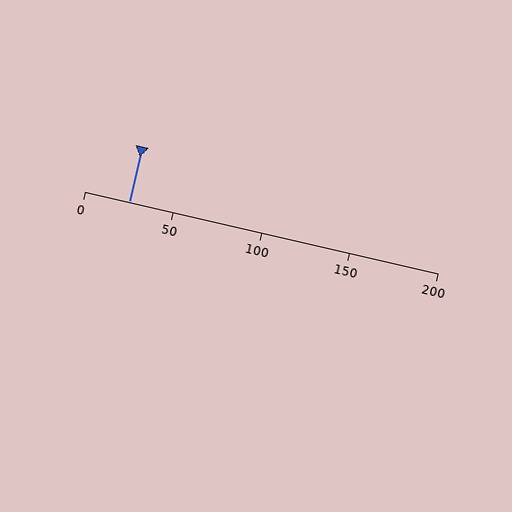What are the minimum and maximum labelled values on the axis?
The axis runs from 0 to 200.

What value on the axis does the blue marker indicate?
The marker indicates approximately 25.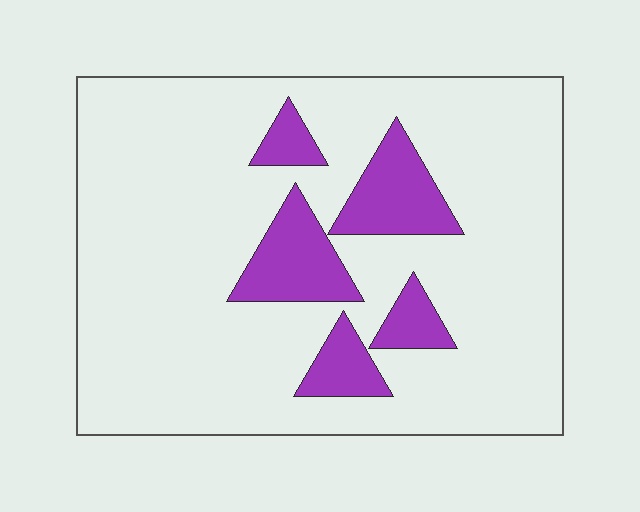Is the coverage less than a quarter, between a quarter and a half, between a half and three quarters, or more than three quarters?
Less than a quarter.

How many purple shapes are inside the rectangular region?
5.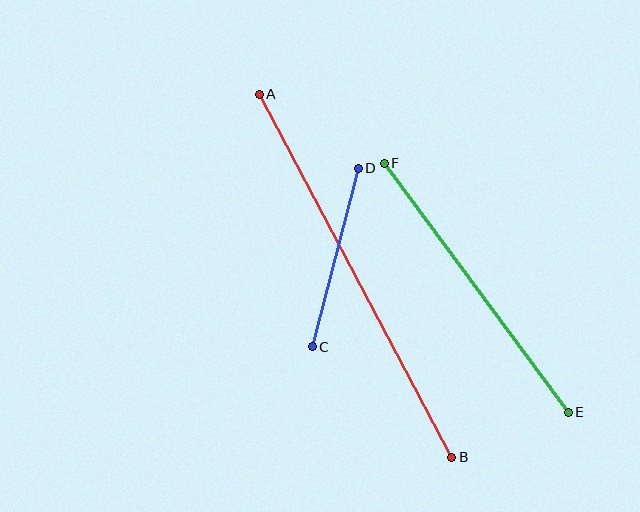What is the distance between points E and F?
The distance is approximately 310 pixels.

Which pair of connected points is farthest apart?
Points A and B are farthest apart.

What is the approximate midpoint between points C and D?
The midpoint is at approximately (335, 258) pixels.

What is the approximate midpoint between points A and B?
The midpoint is at approximately (356, 276) pixels.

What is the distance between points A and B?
The distance is approximately 411 pixels.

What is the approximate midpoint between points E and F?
The midpoint is at approximately (476, 288) pixels.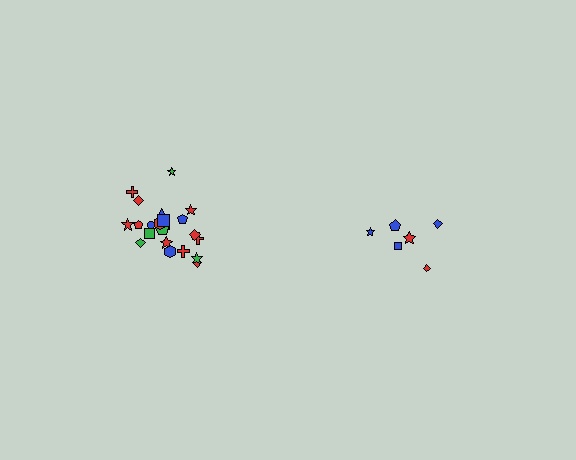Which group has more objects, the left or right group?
The left group.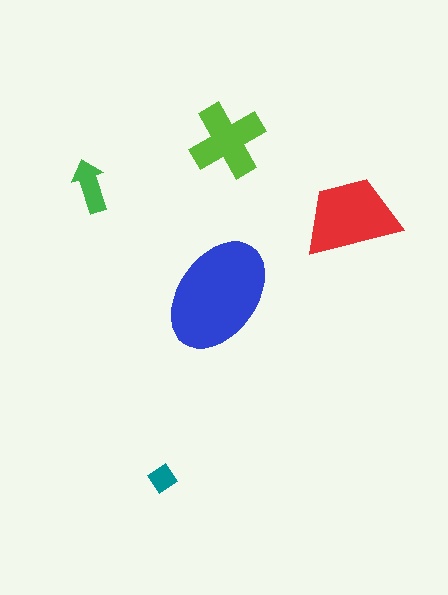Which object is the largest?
The blue ellipse.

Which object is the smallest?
The teal diamond.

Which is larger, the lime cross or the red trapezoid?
The red trapezoid.